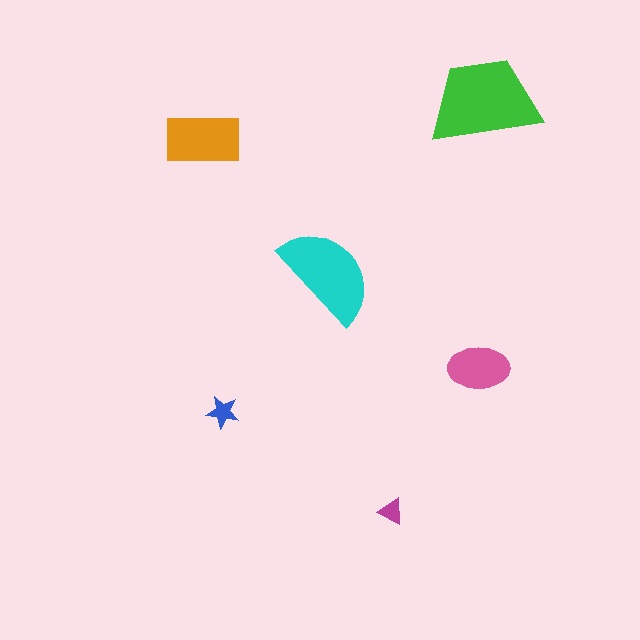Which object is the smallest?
The magenta triangle.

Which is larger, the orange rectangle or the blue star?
The orange rectangle.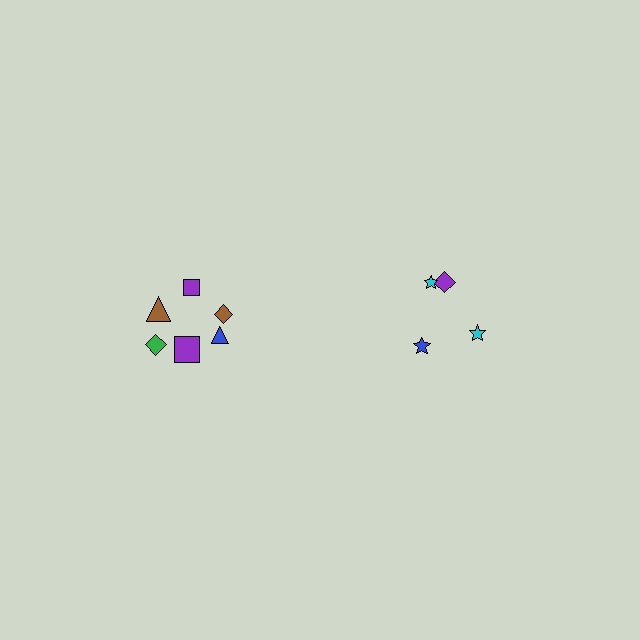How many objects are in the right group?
There are 4 objects.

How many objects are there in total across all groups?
There are 10 objects.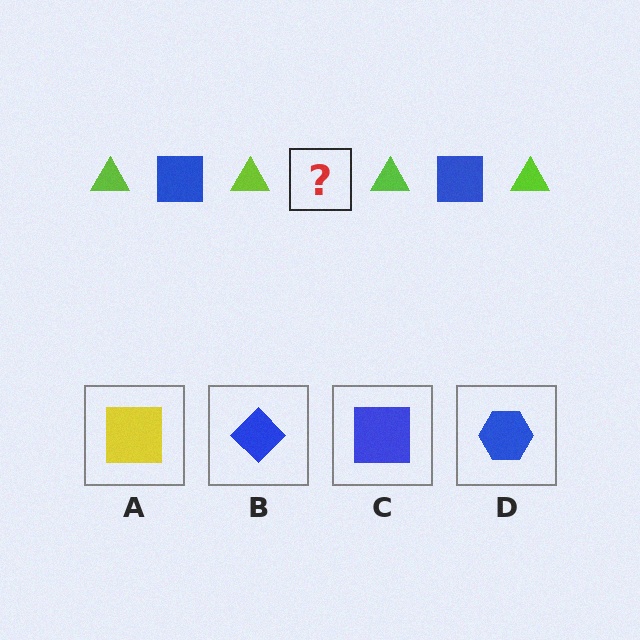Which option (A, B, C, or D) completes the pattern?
C.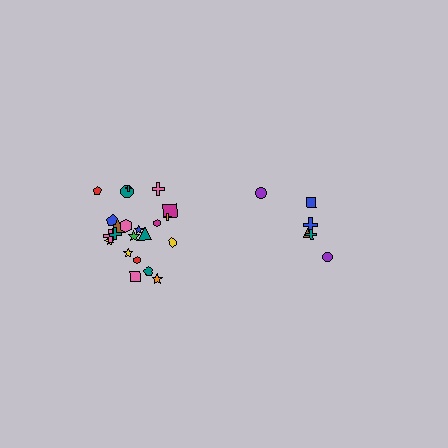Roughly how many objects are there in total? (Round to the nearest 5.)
Roughly 30 objects in total.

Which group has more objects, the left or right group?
The left group.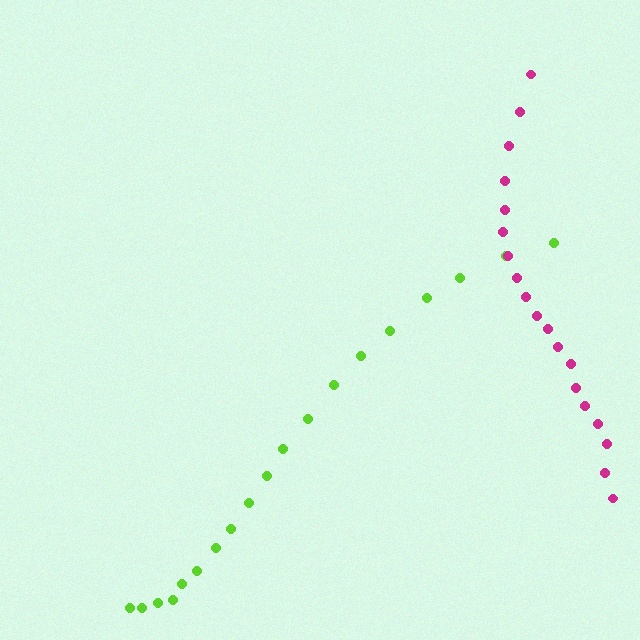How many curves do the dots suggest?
There are 2 distinct paths.